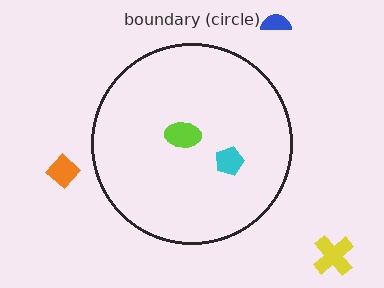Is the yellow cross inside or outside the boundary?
Outside.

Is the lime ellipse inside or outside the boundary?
Inside.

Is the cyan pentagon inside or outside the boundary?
Inside.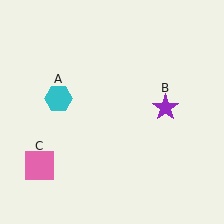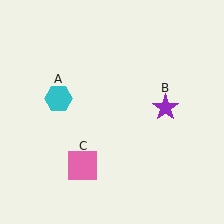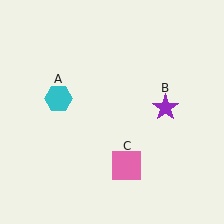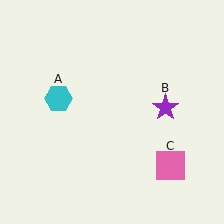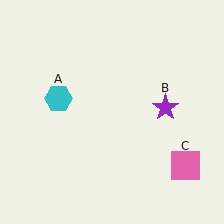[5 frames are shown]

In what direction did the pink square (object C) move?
The pink square (object C) moved right.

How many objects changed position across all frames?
1 object changed position: pink square (object C).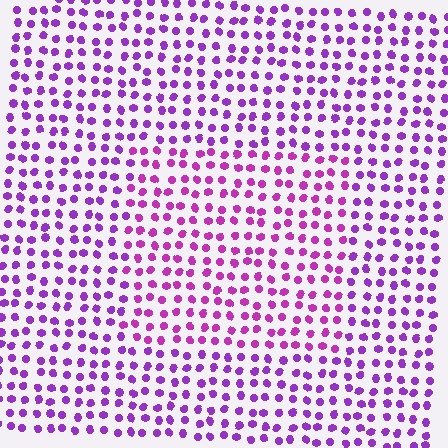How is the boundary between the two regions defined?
The boundary is defined purely by a slight shift in hue (about 24 degrees). Spacing, size, and orientation are identical on both sides.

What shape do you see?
I see a rectangle.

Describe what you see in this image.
The image is filled with small purple elements in a uniform arrangement. A rectangle-shaped region is visible where the elements are tinted to a slightly different hue, forming a subtle color boundary.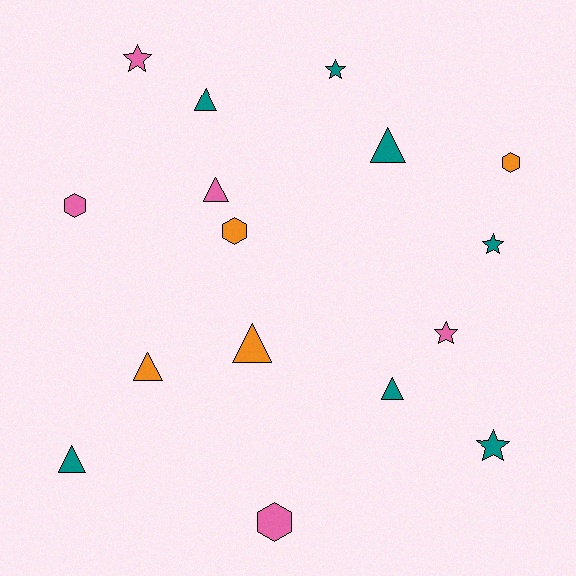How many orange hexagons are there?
There are 2 orange hexagons.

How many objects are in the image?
There are 16 objects.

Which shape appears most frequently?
Triangle, with 7 objects.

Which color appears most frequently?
Teal, with 7 objects.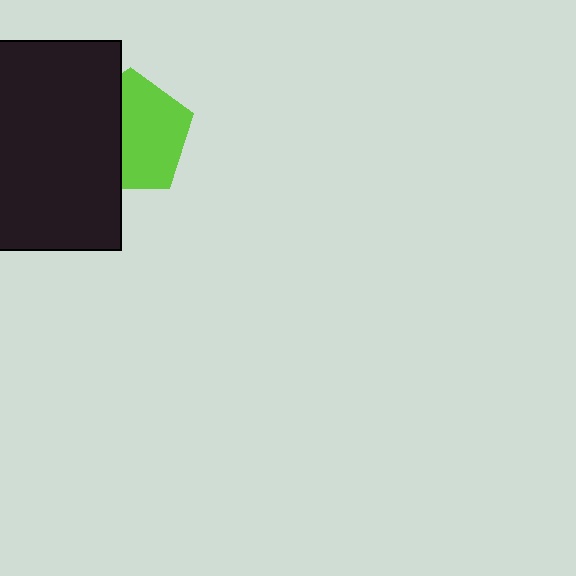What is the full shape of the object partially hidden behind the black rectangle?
The partially hidden object is a lime pentagon.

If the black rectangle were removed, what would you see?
You would see the complete lime pentagon.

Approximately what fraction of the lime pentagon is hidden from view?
Roughly 41% of the lime pentagon is hidden behind the black rectangle.